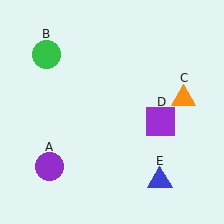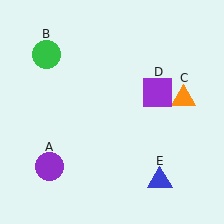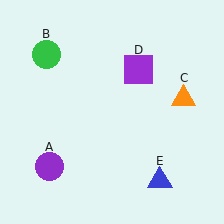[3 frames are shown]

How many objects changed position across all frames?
1 object changed position: purple square (object D).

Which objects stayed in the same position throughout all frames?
Purple circle (object A) and green circle (object B) and orange triangle (object C) and blue triangle (object E) remained stationary.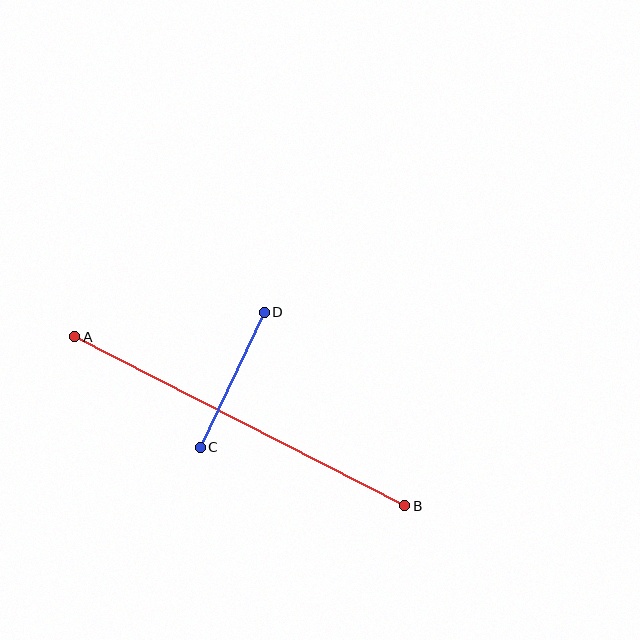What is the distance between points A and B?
The distance is approximately 371 pixels.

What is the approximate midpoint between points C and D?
The midpoint is at approximately (232, 380) pixels.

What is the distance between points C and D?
The distance is approximately 150 pixels.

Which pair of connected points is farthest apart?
Points A and B are farthest apart.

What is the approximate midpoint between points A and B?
The midpoint is at approximately (240, 421) pixels.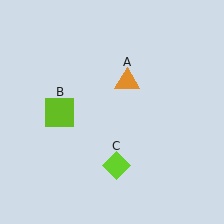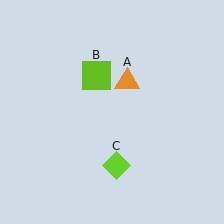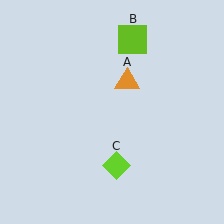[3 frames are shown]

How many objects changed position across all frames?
1 object changed position: lime square (object B).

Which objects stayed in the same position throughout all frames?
Orange triangle (object A) and lime diamond (object C) remained stationary.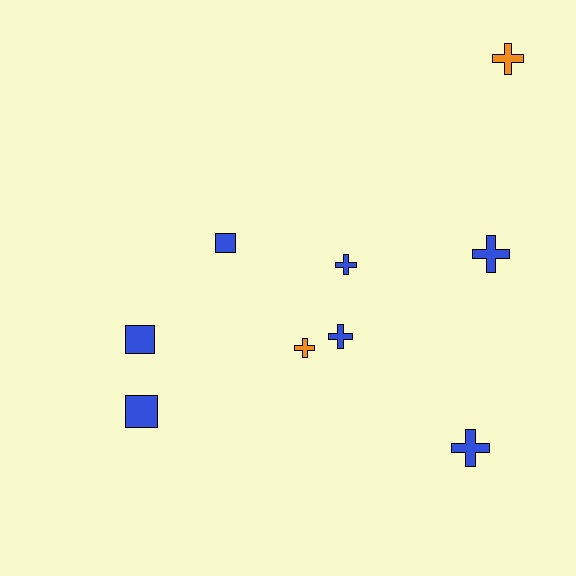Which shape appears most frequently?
Cross, with 6 objects.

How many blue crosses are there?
There are 4 blue crosses.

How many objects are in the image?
There are 9 objects.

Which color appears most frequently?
Blue, with 7 objects.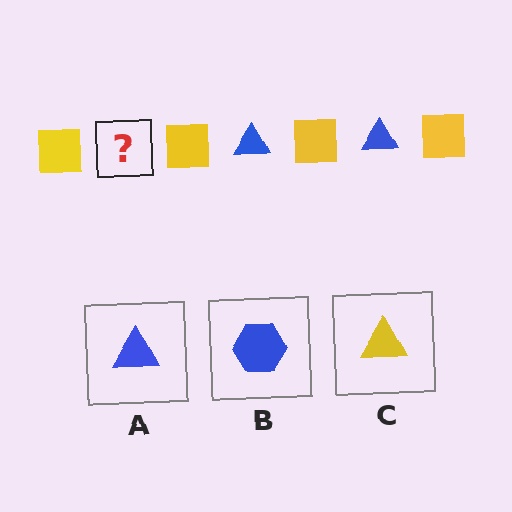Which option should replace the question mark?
Option A.